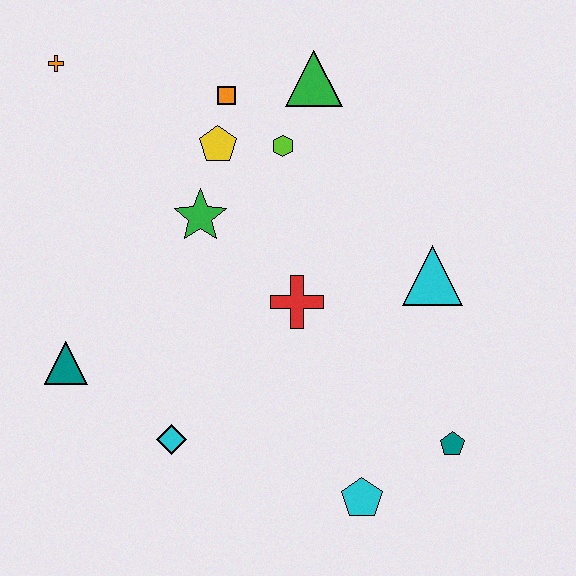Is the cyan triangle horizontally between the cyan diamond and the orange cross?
No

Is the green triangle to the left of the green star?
No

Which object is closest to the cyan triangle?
The red cross is closest to the cyan triangle.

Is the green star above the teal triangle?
Yes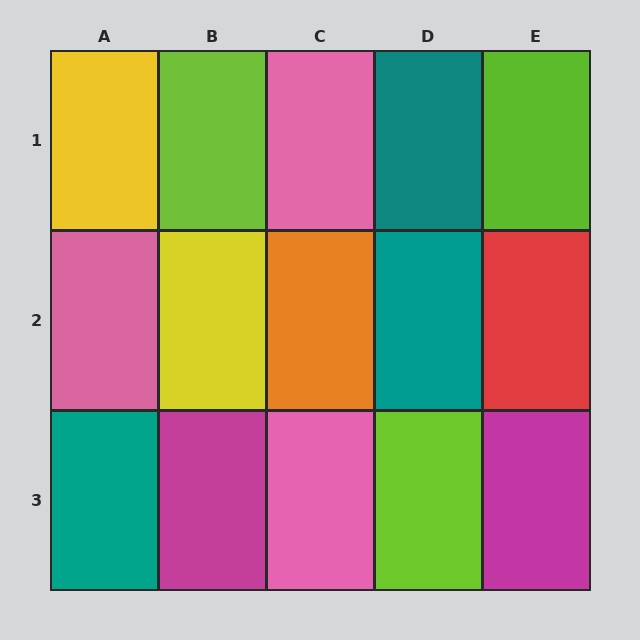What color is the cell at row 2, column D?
Teal.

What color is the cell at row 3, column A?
Teal.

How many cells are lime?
3 cells are lime.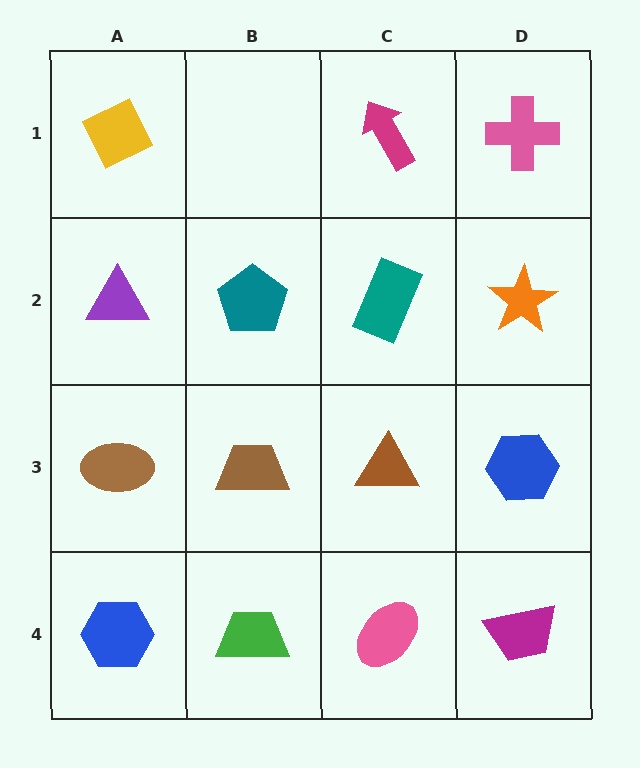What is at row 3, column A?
A brown ellipse.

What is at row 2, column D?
An orange star.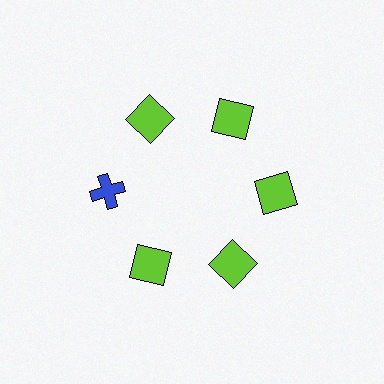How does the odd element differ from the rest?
It differs in both color (blue instead of lime) and shape (cross instead of square).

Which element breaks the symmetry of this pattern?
The blue cross at roughly the 9 o'clock position breaks the symmetry. All other shapes are lime squares.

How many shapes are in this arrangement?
There are 6 shapes arranged in a ring pattern.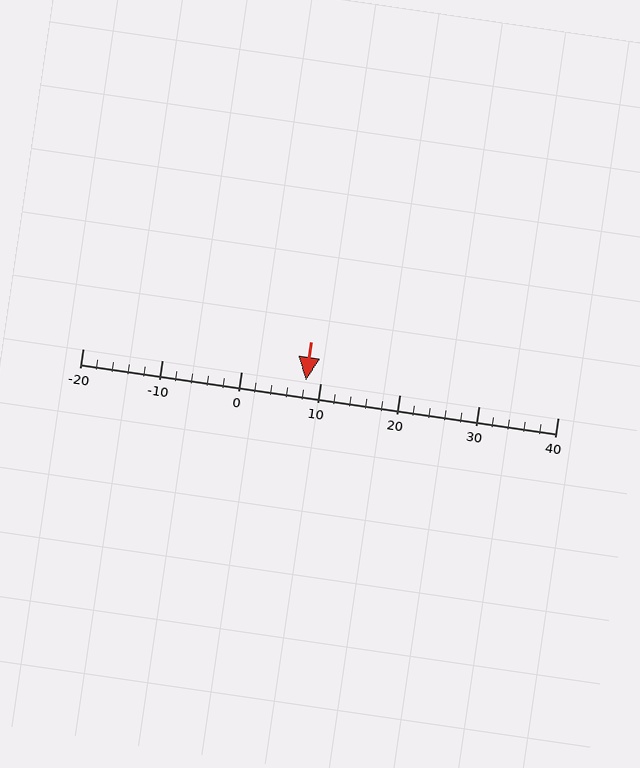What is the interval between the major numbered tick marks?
The major tick marks are spaced 10 units apart.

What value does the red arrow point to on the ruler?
The red arrow points to approximately 8.